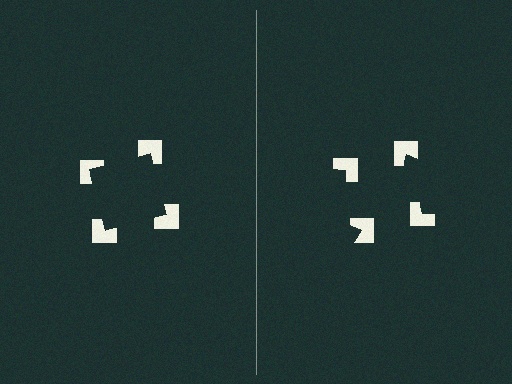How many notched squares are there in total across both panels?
8 — 4 on each side.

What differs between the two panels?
The notched squares are positioned identically on both sides; only the wedge orientations differ. On the left they align to a square; on the right they are misaligned.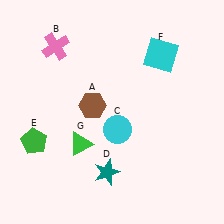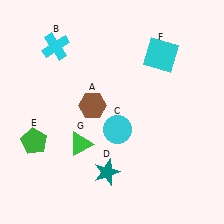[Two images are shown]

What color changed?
The cross (B) changed from pink in Image 1 to cyan in Image 2.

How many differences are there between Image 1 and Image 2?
There is 1 difference between the two images.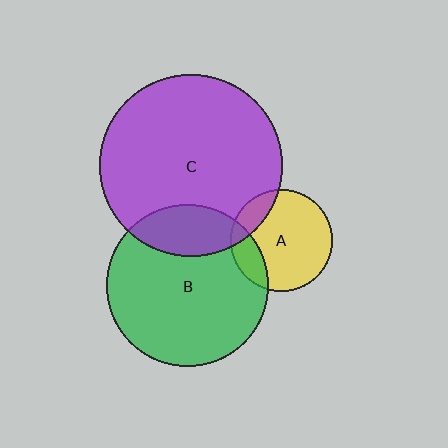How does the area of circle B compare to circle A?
Approximately 2.6 times.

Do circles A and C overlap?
Yes.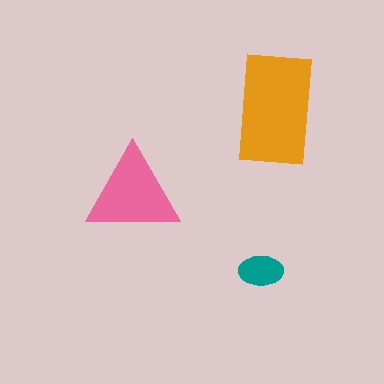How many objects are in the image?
There are 3 objects in the image.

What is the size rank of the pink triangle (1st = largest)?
2nd.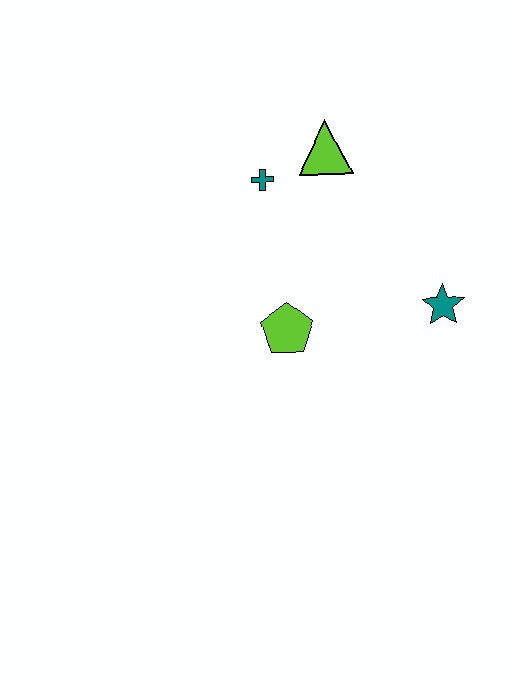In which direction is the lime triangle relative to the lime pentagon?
The lime triangle is above the lime pentagon.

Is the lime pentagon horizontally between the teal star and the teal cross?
Yes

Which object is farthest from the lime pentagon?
The lime triangle is farthest from the lime pentagon.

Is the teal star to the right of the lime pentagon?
Yes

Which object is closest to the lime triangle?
The teal cross is closest to the lime triangle.